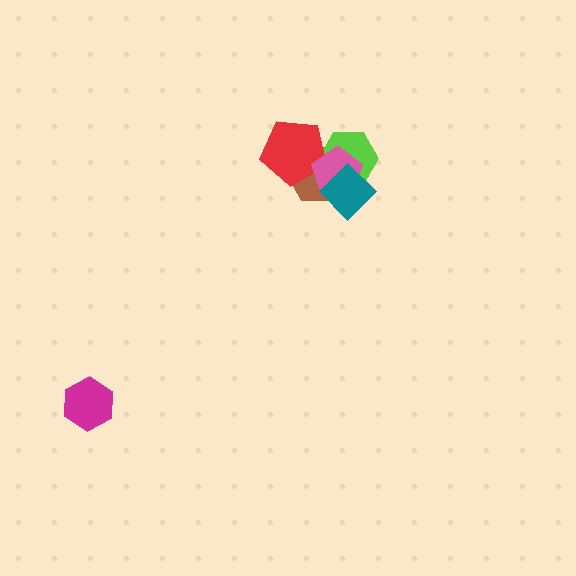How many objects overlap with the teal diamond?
3 objects overlap with the teal diamond.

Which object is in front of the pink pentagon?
The teal diamond is in front of the pink pentagon.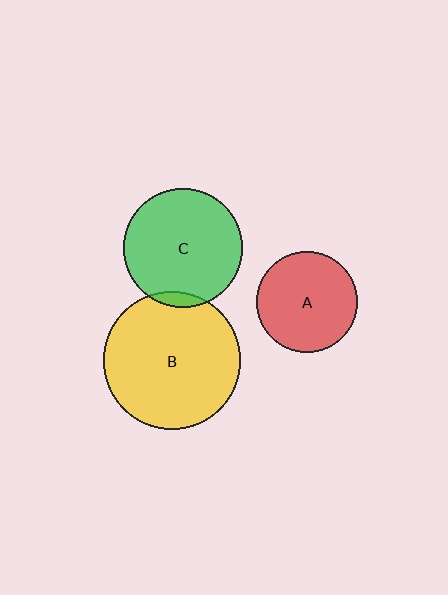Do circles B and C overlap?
Yes.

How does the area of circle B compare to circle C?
Approximately 1.3 times.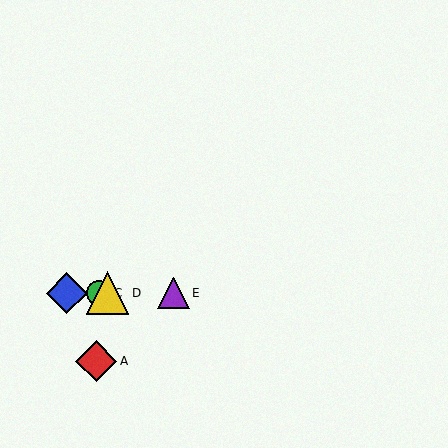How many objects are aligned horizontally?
4 objects (B, C, D, E) are aligned horizontally.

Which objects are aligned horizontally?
Objects B, C, D, E are aligned horizontally.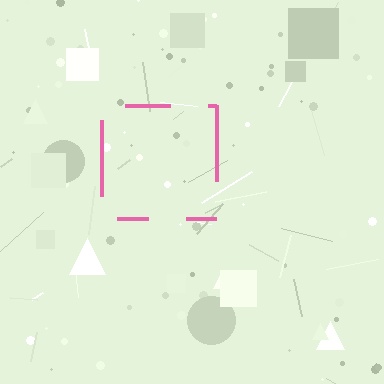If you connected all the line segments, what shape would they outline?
They would outline a square.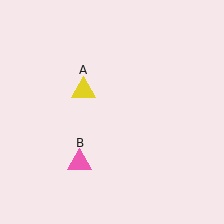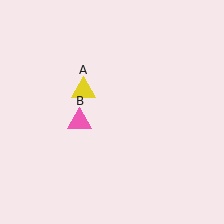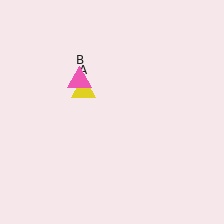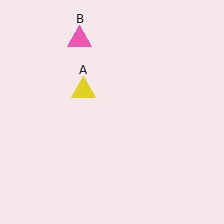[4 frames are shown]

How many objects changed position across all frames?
1 object changed position: pink triangle (object B).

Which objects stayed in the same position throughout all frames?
Yellow triangle (object A) remained stationary.